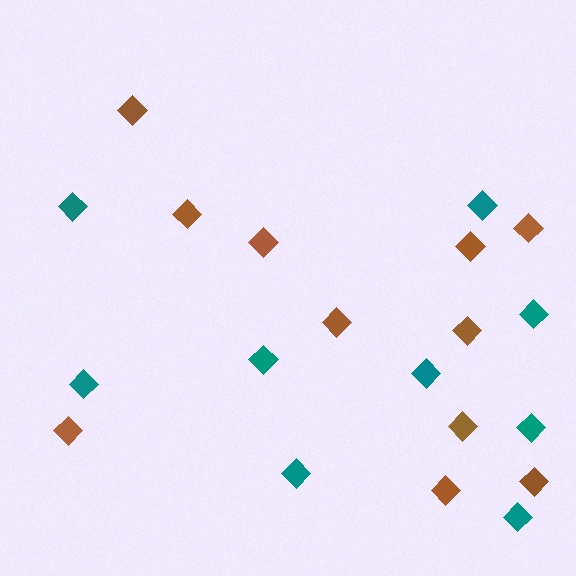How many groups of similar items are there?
There are 2 groups: one group of brown diamonds (11) and one group of teal diamonds (9).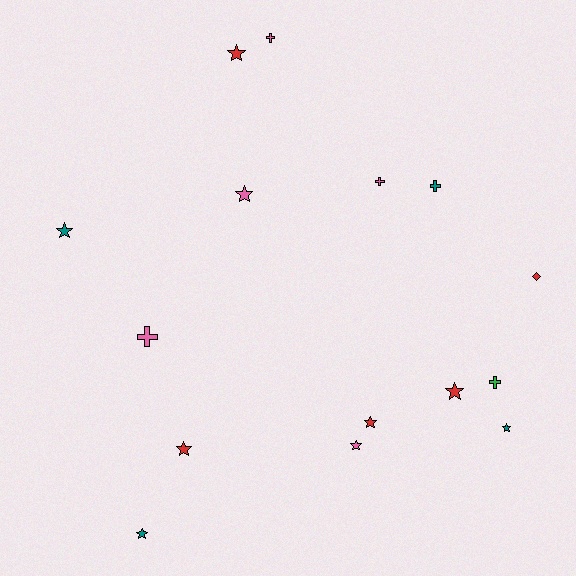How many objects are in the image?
There are 15 objects.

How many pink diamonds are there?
There are no pink diamonds.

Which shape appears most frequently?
Star, with 9 objects.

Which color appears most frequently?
Red, with 5 objects.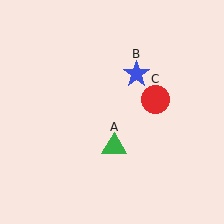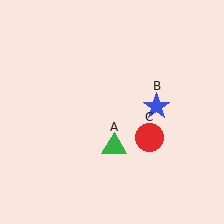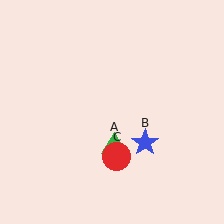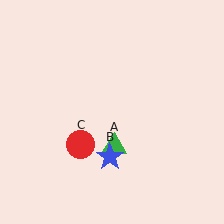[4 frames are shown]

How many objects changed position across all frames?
2 objects changed position: blue star (object B), red circle (object C).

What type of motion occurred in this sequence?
The blue star (object B), red circle (object C) rotated clockwise around the center of the scene.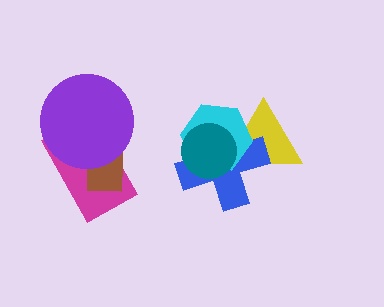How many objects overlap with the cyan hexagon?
3 objects overlap with the cyan hexagon.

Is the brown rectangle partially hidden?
Yes, it is partially covered by another shape.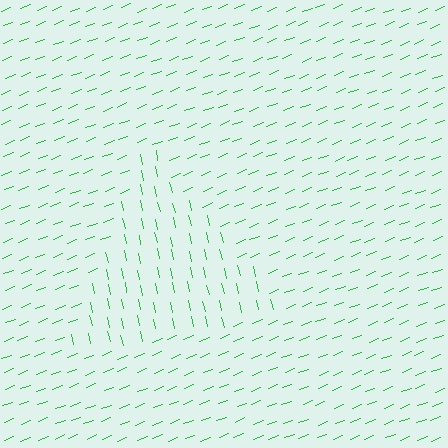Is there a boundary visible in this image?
Yes, there is a texture boundary formed by a change in line orientation.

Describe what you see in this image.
The image is filled with small green line segments. A triangle region in the image has lines oriented differently from the surrounding lines, creating a visible texture boundary.